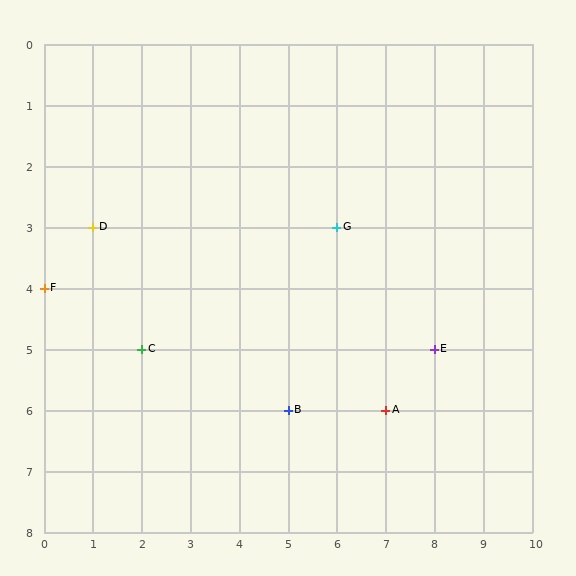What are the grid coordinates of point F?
Point F is at grid coordinates (0, 4).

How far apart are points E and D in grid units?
Points E and D are 7 columns and 2 rows apart (about 7.3 grid units diagonally).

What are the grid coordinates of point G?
Point G is at grid coordinates (6, 3).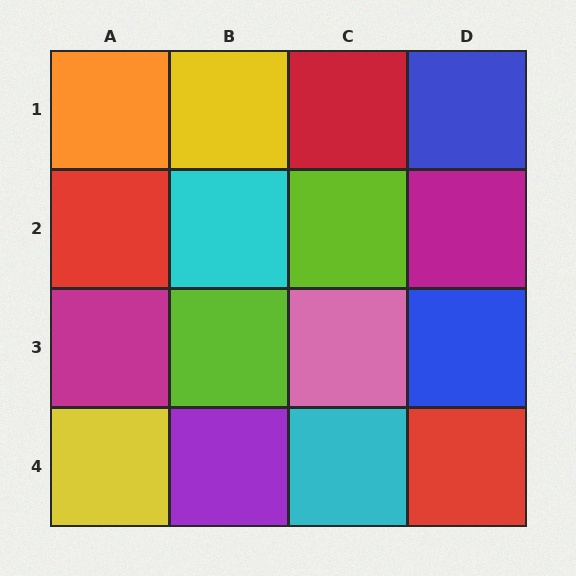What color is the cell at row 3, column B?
Lime.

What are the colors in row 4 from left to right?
Yellow, purple, cyan, red.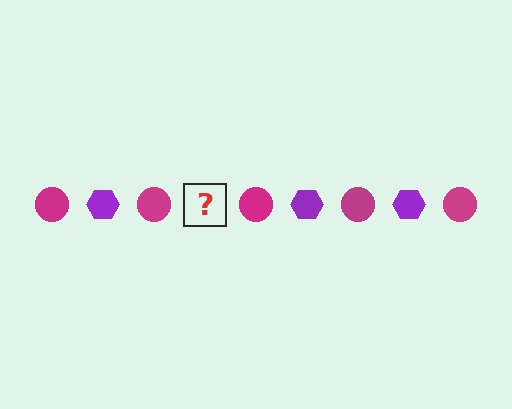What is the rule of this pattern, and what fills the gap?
The rule is that the pattern alternates between magenta circle and purple hexagon. The gap should be filled with a purple hexagon.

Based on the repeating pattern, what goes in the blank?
The blank should be a purple hexagon.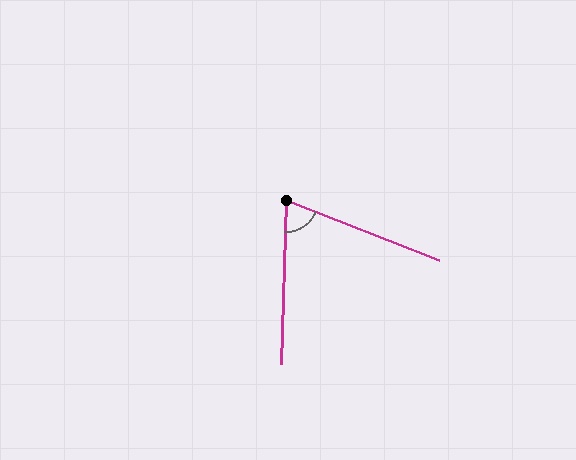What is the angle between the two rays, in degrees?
Approximately 70 degrees.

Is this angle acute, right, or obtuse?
It is acute.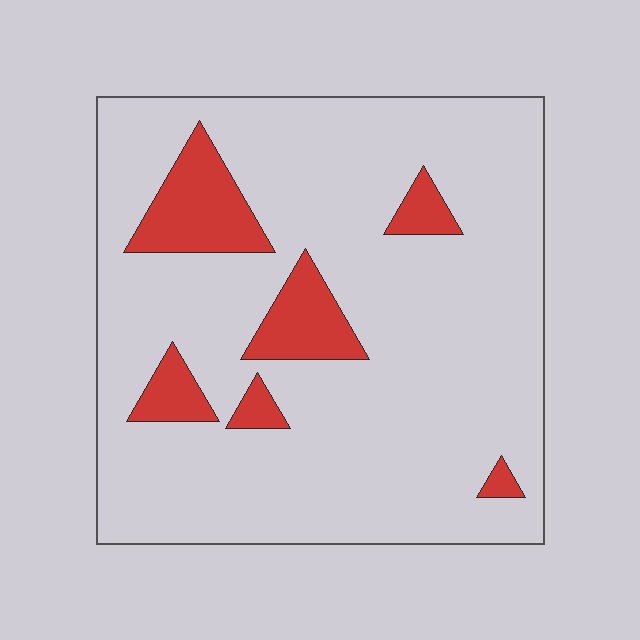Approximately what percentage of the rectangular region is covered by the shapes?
Approximately 15%.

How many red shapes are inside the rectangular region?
6.